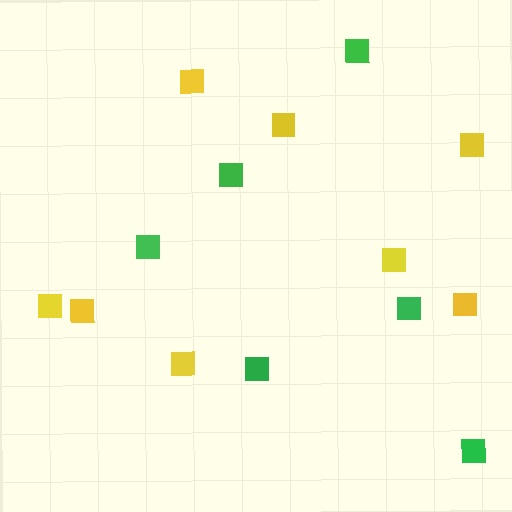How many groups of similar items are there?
There are 2 groups: one group of green squares (6) and one group of yellow squares (8).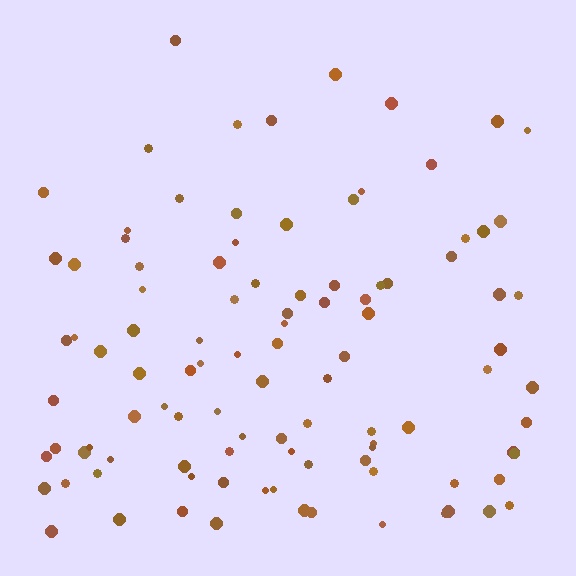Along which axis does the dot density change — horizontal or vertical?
Vertical.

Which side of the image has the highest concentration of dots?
The bottom.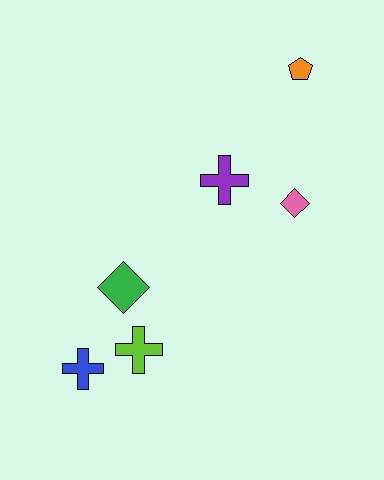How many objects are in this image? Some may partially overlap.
There are 6 objects.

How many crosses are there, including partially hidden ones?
There are 3 crosses.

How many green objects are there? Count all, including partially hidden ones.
There is 1 green object.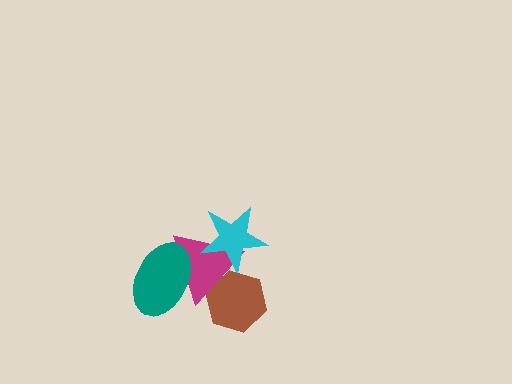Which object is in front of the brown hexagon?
The magenta triangle is in front of the brown hexagon.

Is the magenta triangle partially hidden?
Yes, it is partially covered by another shape.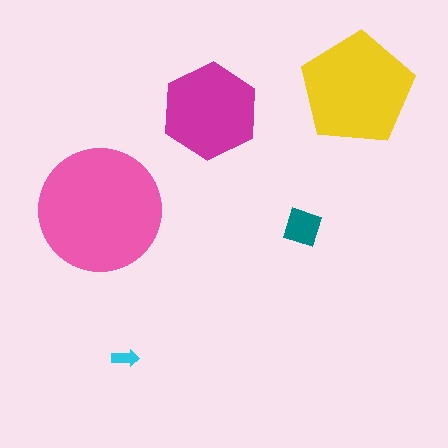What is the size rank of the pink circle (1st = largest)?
1st.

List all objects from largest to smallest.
The pink circle, the yellow pentagon, the magenta hexagon, the teal square, the cyan arrow.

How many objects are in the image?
There are 5 objects in the image.